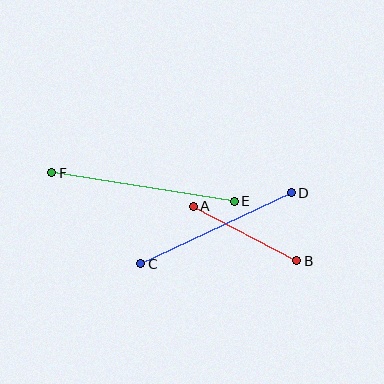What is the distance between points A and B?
The distance is approximately 117 pixels.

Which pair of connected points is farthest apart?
Points E and F are farthest apart.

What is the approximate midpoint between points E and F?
The midpoint is at approximately (143, 187) pixels.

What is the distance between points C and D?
The distance is approximately 166 pixels.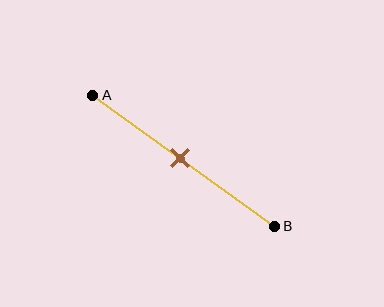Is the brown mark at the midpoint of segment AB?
Yes, the mark is approximately at the midpoint.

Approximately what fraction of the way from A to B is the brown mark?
The brown mark is approximately 50% of the way from A to B.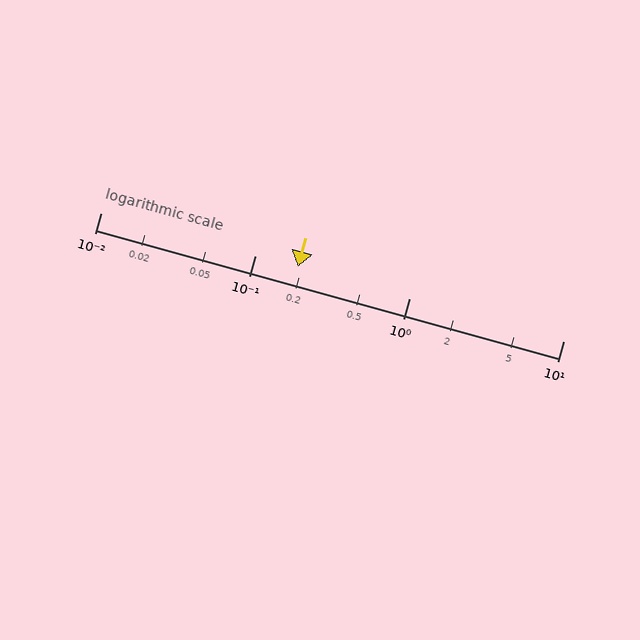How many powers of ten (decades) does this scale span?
The scale spans 3 decades, from 0.01 to 10.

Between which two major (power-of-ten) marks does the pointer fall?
The pointer is between 0.1 and 1.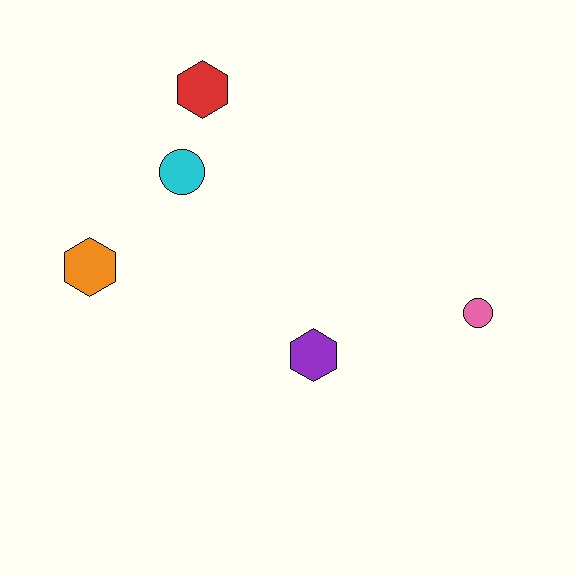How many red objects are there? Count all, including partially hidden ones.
There is 1 red object.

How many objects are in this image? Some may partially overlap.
There are 5 objects.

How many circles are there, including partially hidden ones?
There are 2 circles.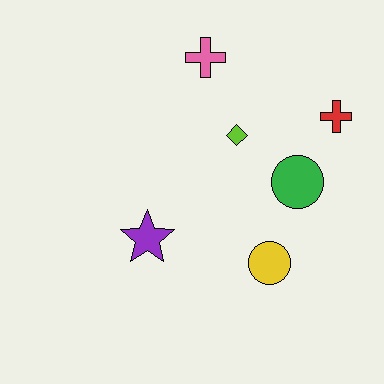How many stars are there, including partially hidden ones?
There is 1 star.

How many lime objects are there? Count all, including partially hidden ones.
There is 1 lime object.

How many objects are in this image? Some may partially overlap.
There are 6 objects.